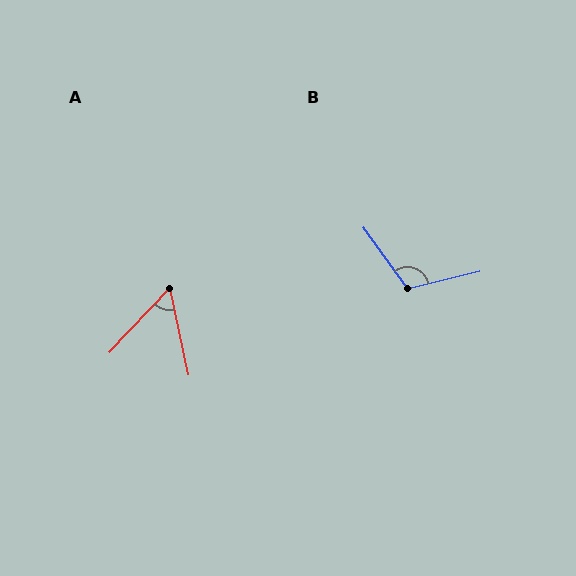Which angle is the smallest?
A, at approximately 55 degrees.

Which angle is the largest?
B, at approximately 112 degrees.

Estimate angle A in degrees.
Approximately 55 degrees.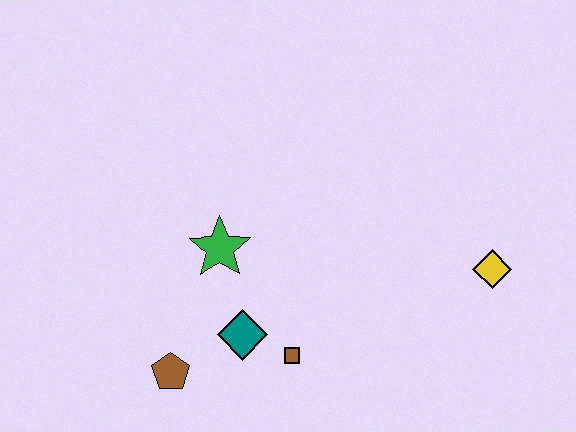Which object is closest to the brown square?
The teal diamond is closest to the brown square.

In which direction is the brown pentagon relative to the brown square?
The brown pentagon is to the left of the brown square.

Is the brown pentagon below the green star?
Yes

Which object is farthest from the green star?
The yellow diamond is farthest from the green star.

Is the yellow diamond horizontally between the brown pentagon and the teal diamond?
No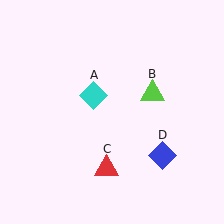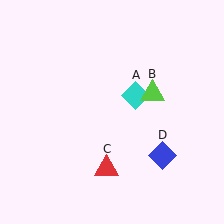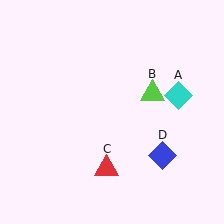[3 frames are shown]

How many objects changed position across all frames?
1 object changed position: cyan diamond (object A).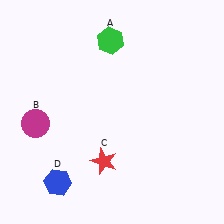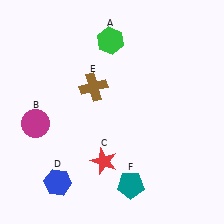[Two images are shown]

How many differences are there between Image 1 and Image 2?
There are 2 differences between the two images.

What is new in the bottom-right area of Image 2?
A teal pentagon (F) was added in the bottom-right area of Image 2.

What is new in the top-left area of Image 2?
A brown cross (E) was added in the top-left area of Image 2.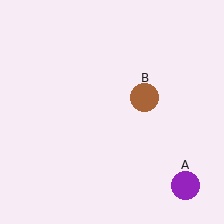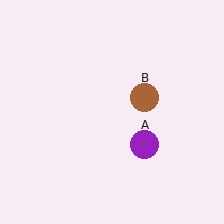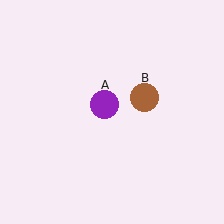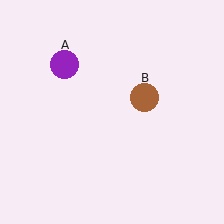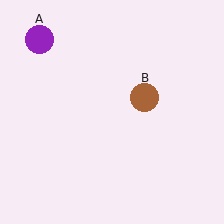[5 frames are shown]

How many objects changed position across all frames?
1 object changed position: purple circle (object A).